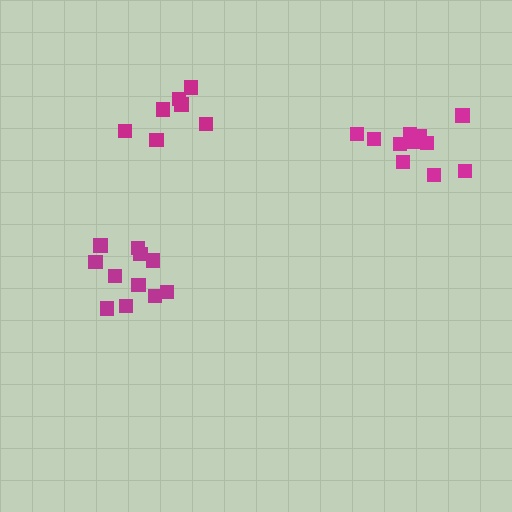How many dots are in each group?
Group 1: 8 dots, Group 2: 11 dots, Group 3: 11 dots (30 total).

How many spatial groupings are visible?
There are 3 spatial groupings.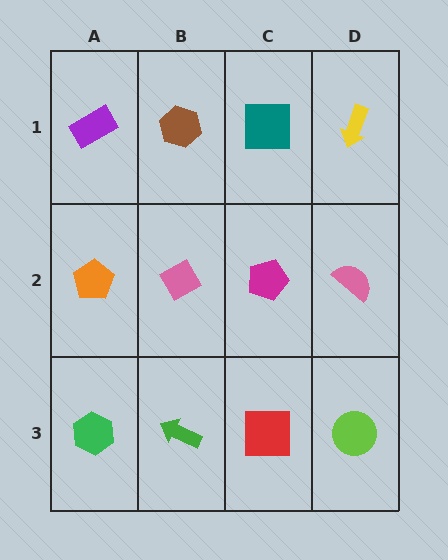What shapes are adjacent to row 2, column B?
A brown hexagon (row 1, column B), a green arrow (row 3, column B), an orange pentagon (row 2, column A), a magenta pentagon (row 2, column C).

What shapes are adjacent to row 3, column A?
An orange pentagon (row 2, column A), a green arrow (row 3, column B).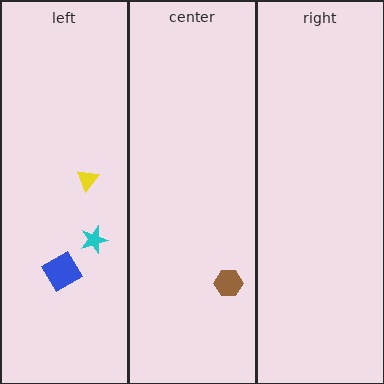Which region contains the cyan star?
The left region.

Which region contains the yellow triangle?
The left region.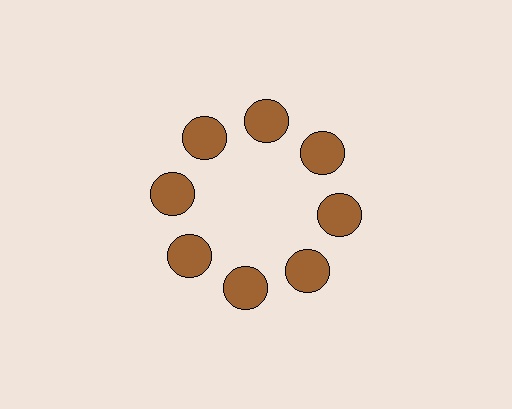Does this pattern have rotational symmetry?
Yes, this pattern has 8-fold rotational symmetry. It looks the same after rotating 45 degrees around the center.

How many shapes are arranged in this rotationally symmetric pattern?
There are 8 shapes, arranged in 8 groups of 1.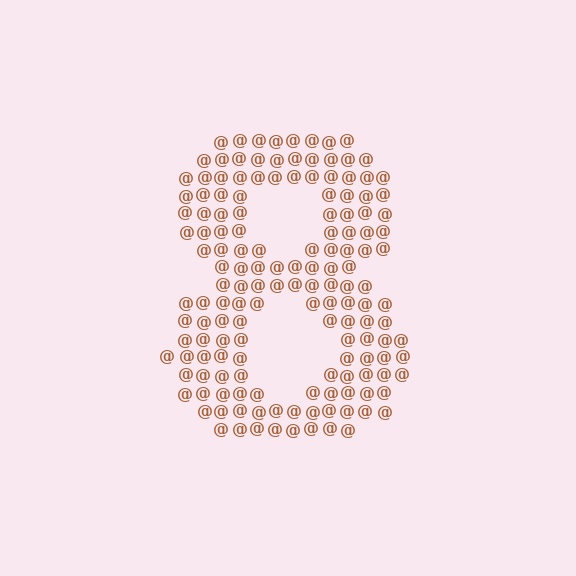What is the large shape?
The large shape is the digit 8.